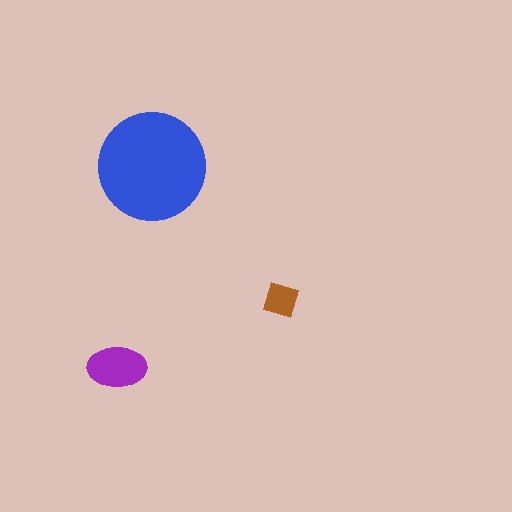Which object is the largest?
The blue circle.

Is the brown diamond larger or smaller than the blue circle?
Smaller.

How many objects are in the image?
There are 3 objects in the image.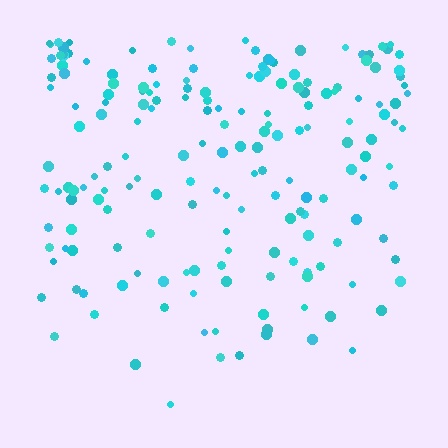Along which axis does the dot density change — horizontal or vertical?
Vertical.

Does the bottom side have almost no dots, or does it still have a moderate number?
Still a moderate number, just noticeably fewer than the top.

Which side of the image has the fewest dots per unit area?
The bottom.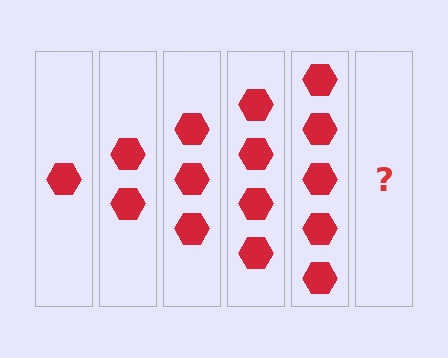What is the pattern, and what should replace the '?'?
The pattern is that each step adds one more hexagon. The '?' should be 6 hexagons.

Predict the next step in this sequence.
The next step is 6 hexagons.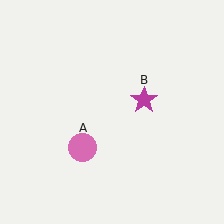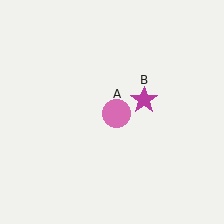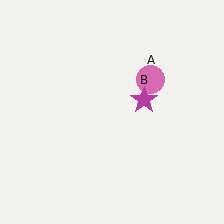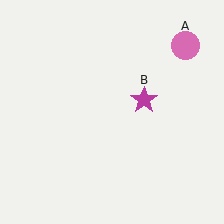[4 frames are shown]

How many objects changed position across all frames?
1 object changed position: pink circle (object A).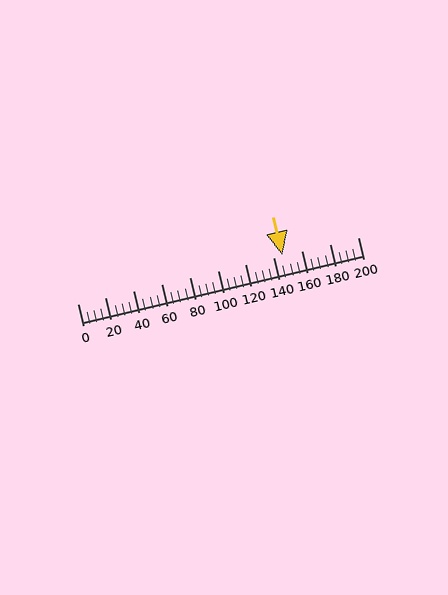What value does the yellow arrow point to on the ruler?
The yellow arrow points to approximately 146.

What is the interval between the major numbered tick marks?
The major tick marks are spaced 20 units apart.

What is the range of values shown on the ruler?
The ruler shows values from 0 to 200.